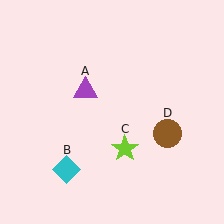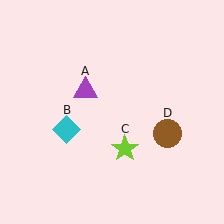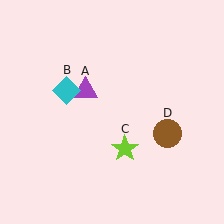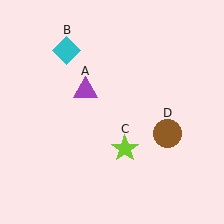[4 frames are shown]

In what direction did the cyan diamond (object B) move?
The cyan diamond (object B) moved up.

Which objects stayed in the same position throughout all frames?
Purple triangle (object A) and lime star (object C) and brown circle (object D) remained stationary.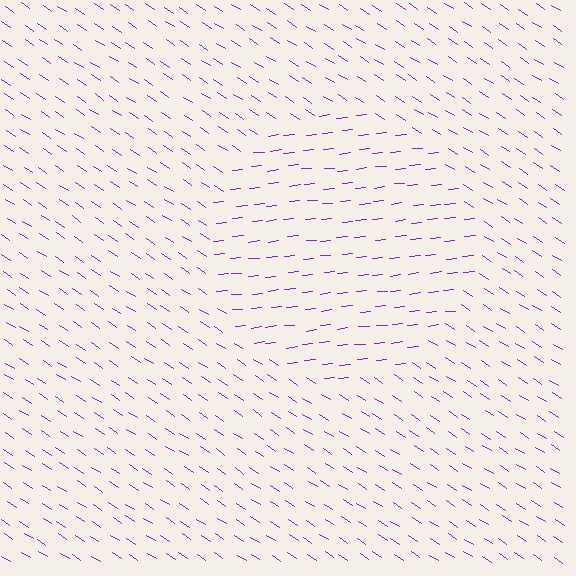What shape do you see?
I see a circle.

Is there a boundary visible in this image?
Yes, there is a texture boundary formed by a change in line orientation.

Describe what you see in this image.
The image is filled with small purple line segments. A circle region in the image has lines oriented differently from the surrounding lines, creating a visible texture boundary.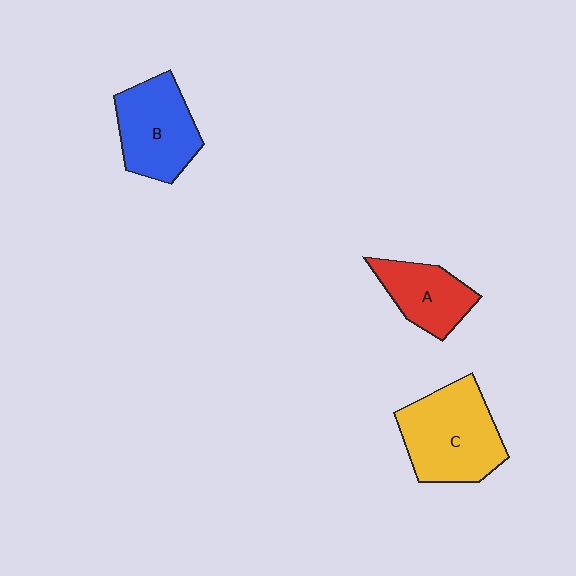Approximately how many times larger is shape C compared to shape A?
Approximately 1.6 times.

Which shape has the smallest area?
Shape A (red).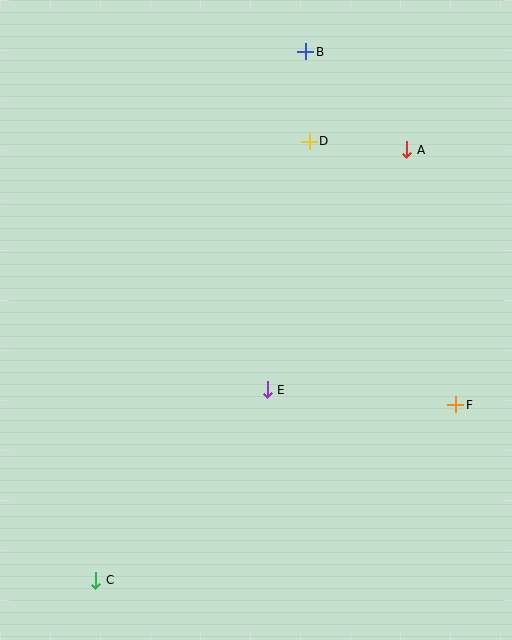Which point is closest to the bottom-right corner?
Point F is closest to the bottom-right corner.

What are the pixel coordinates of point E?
Point E is at (267, 390).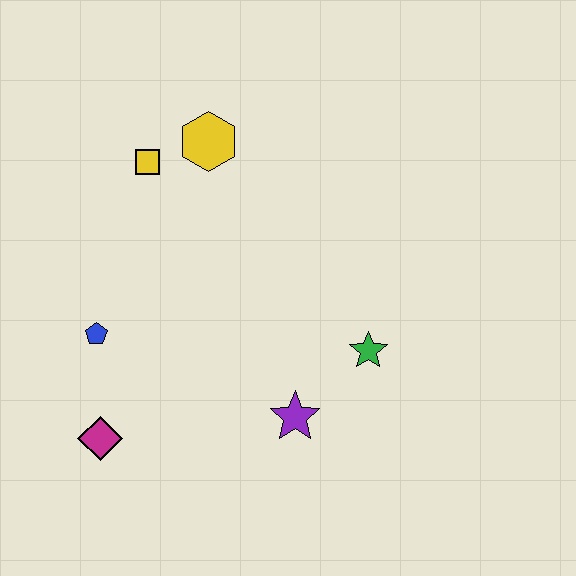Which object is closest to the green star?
The purple star is closest to the green star.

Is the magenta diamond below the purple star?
Yes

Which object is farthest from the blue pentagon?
The green star is farthest from the blue pentagon.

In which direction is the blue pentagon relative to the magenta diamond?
The blue pentagon is above the magenta diamond.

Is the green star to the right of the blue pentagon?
Yes